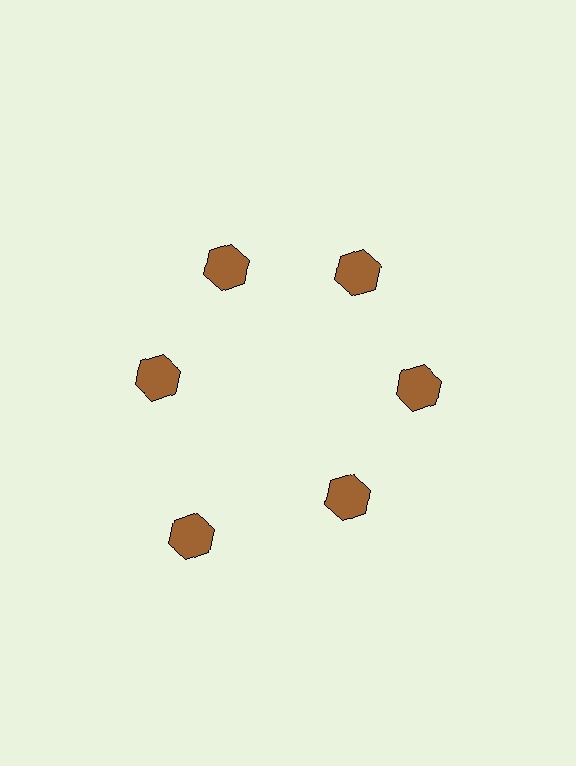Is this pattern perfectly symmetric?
No. The 6 brown hexagons are arranged in a ring, but one element near the 7 o'clock position is pushed outward from the center, breaking the 6-fold rotational symmetry.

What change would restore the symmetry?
The symmetry would be restored by moving it inward, back onto the ring so that all 6 hexagons sit at equal angles and equal distance from the center.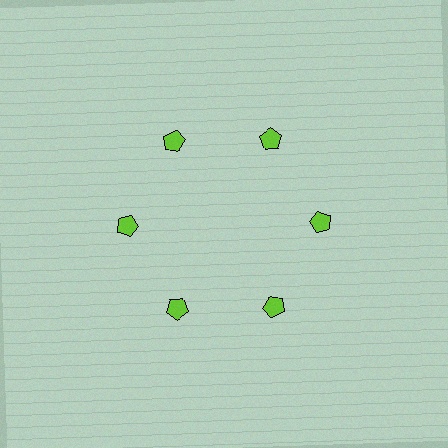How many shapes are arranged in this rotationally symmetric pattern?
There are 6 shapes, arranged in 6 groups of 1.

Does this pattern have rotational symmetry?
Yes, this pattern has 6-fold rotational symmetry. It looks the same after rotating 60 degrees around the center.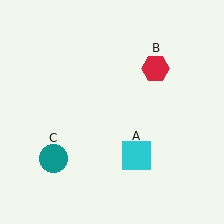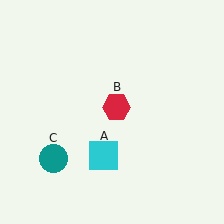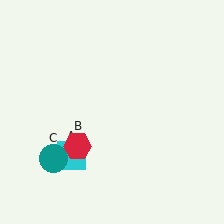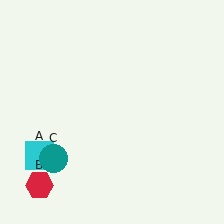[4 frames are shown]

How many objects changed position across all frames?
2 objects changed position: cyan square (object A), red hexagon (object B).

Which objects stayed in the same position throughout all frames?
Teal circle (object C) remained stationary.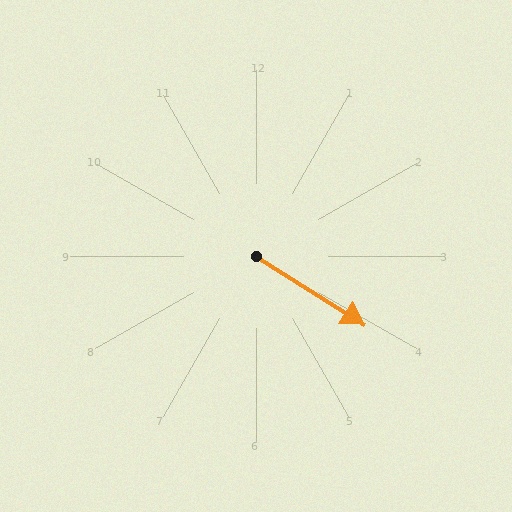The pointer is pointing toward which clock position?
Roughly 4 o'clock.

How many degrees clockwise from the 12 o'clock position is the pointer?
Approximately 122 degrees.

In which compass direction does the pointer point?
Southeast.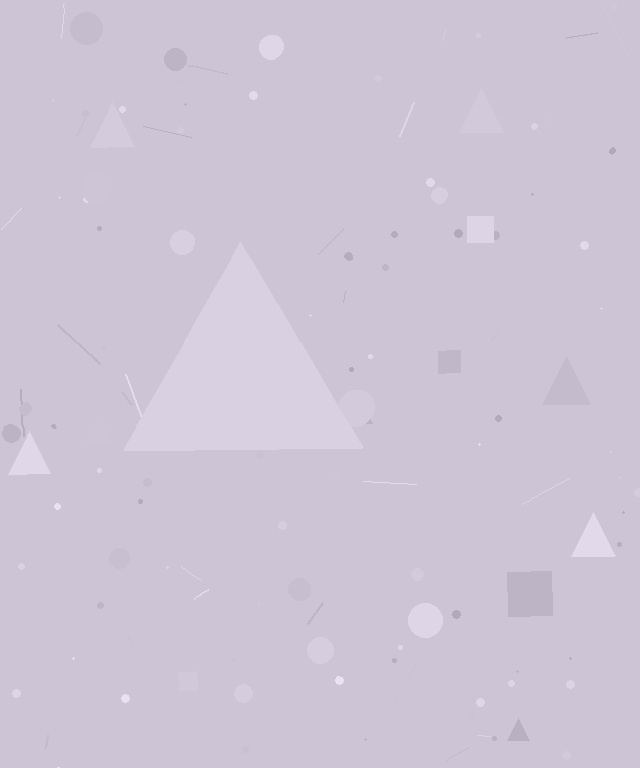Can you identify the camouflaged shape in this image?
The camouflaged shape is a triangle.